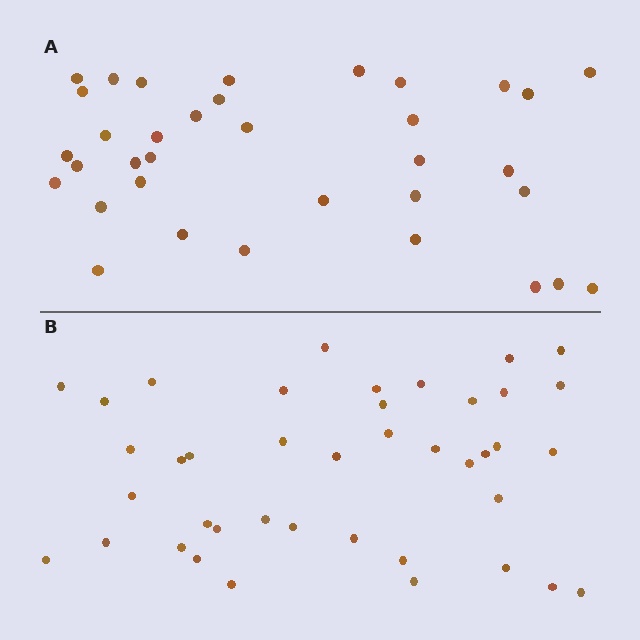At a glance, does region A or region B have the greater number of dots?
Region B (the bottom region) has more dots.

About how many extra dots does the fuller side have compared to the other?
Region B has about 6 more dots than region A.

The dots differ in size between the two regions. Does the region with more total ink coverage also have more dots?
No. Region A has more total ink coverage because its dots are larger, but region B actually contains more individual dots. Total area can be misleading — the number of items is what matters here.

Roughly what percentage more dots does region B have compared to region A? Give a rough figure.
About 15% more.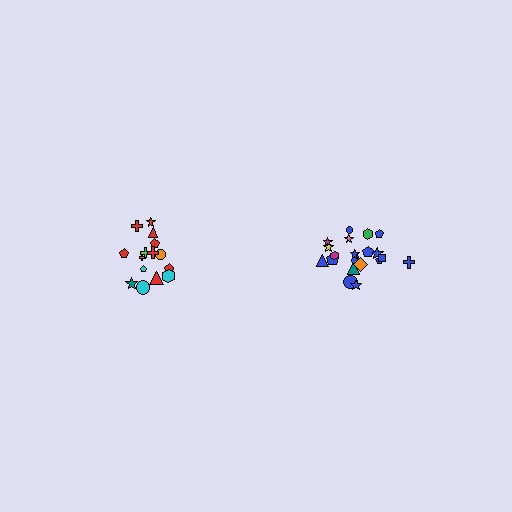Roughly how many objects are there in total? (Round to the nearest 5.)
Roughly 35 objects in total.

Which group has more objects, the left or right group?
The right group.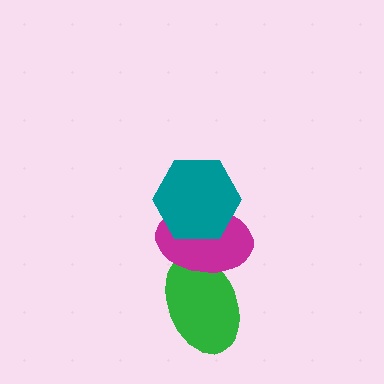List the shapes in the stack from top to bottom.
From top to bottom: the teal hexagon, the magenta ellipse, the green ellipse.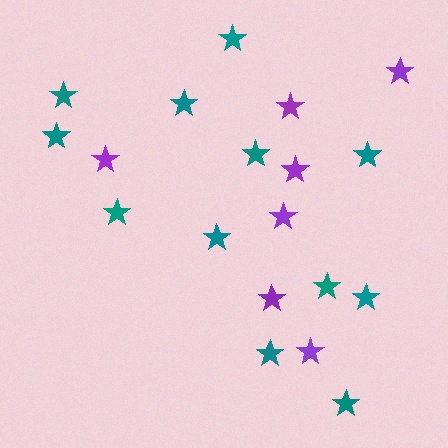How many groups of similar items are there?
There are 2 groups: one group of purple stars (7) and one group of teal stars (12).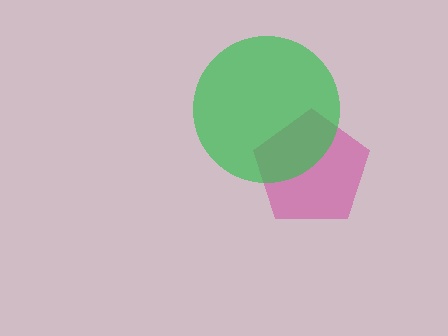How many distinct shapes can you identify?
There are 2 distinct shapes: a magenta pentagon, a green circle.